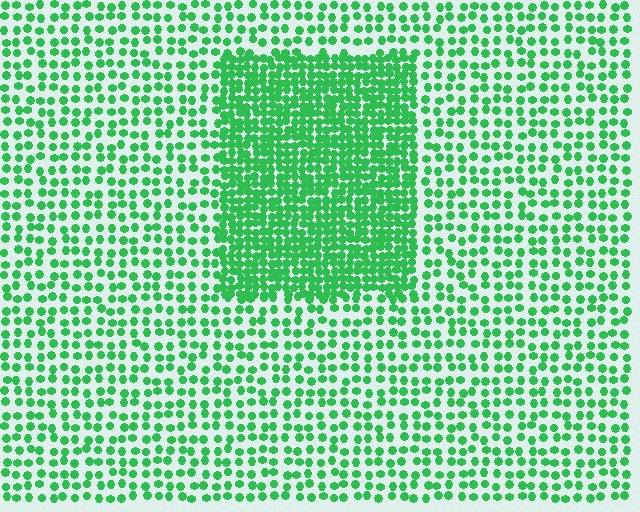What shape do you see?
I see a rectangle.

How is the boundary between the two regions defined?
The boundary is defined by a change in element density (approximately 2.2x ratio). All elements are the same color, size, and shape.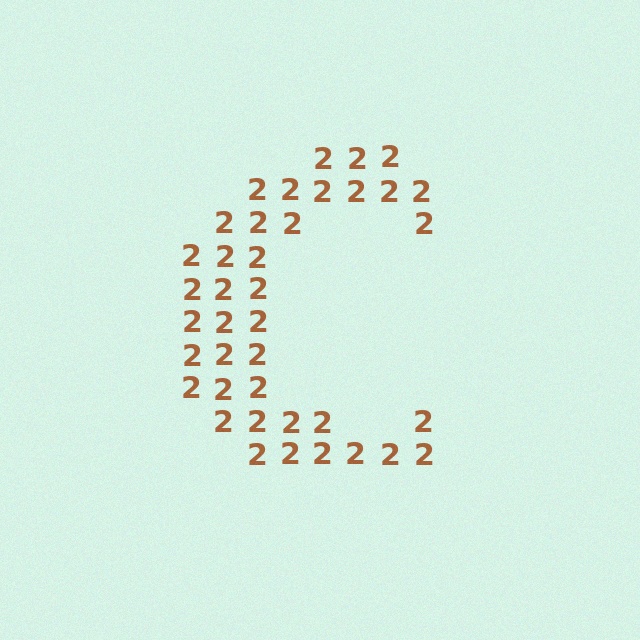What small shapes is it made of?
It is made of small digit 2's.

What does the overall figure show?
The overall figure shows the letter C.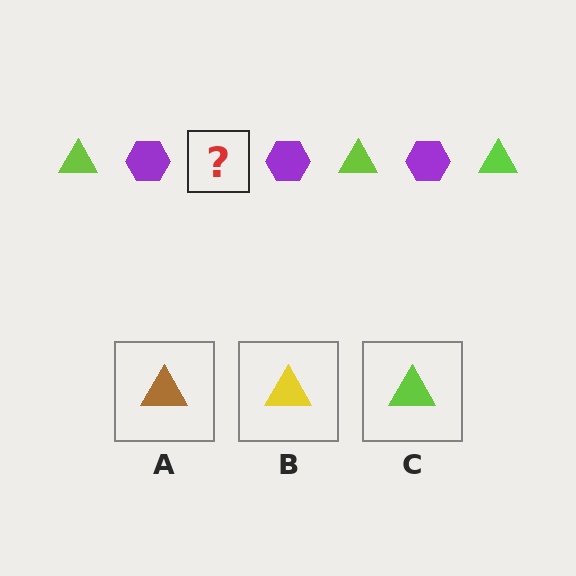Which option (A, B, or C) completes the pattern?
C.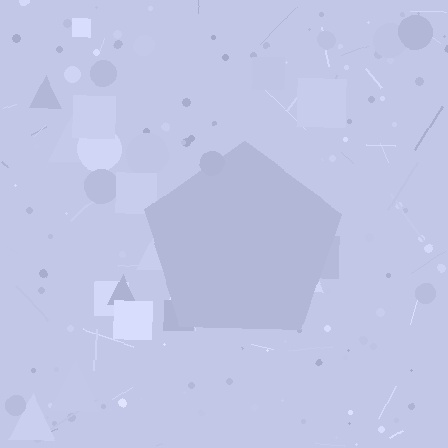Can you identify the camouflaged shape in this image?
The camouflaged shape is a pentagon.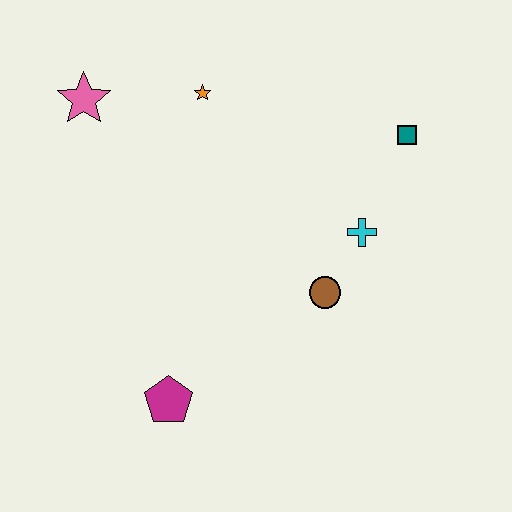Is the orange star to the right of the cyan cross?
No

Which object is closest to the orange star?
The pink star is closest to the orange star.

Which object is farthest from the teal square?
The magenta pentagon is farthest from the teal square.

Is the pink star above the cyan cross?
Yes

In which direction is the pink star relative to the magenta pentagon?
The pink star is above the magenta pentagon.